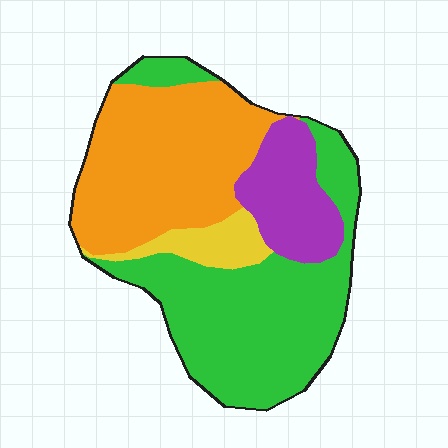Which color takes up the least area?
Yellow, at roughly 5%.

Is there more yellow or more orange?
Orange.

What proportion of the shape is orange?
Orange takes up about three eighths (3/8) of the shape.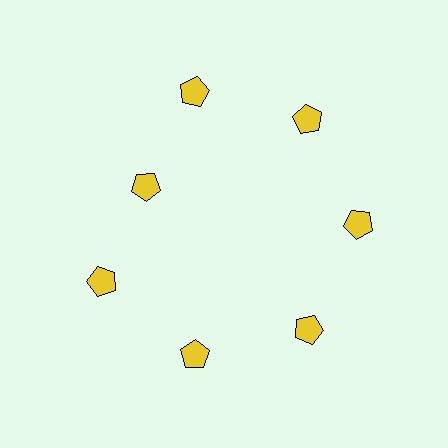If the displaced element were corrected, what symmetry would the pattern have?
It would have 7-fold rotational symmetry — the pattern would map onto itself every 51 degrees.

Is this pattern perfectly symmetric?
No. The 7 yellow pentagons are arranged in a ring, but one element near the 10 o'clock position is pulled inward toward the center, breaking the 7-fold rotational symmetry.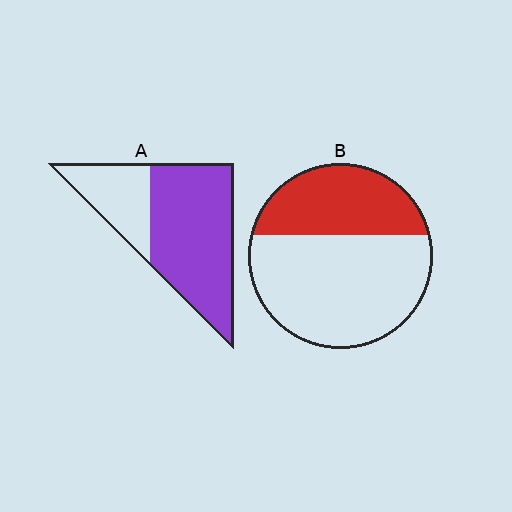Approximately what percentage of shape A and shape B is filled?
A is approximately 70% and B is approximately 35%.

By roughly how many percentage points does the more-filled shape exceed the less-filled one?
By roughly 35 percentage points (A over B).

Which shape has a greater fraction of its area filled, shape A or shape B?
Shape A.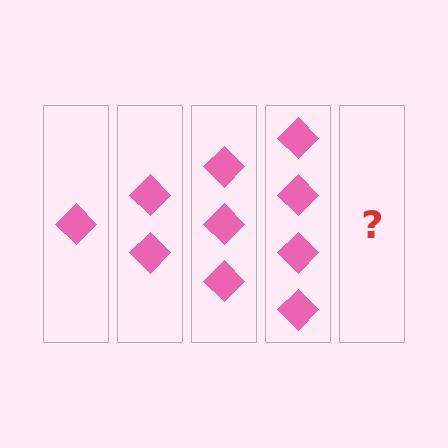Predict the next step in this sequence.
The next step is 5 diamonds.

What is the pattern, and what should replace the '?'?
The pattern is that each step adds one more diamond. The '?' should be 5 diamonds.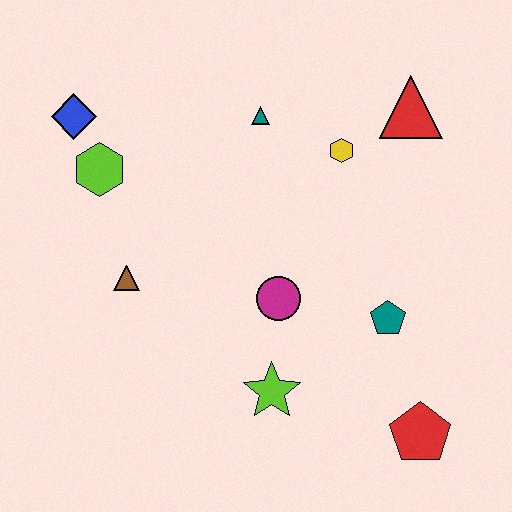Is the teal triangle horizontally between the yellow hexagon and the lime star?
No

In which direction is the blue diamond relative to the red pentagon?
The blue diamond is to the left of the red pentagon.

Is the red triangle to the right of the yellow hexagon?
Yes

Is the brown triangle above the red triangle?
No